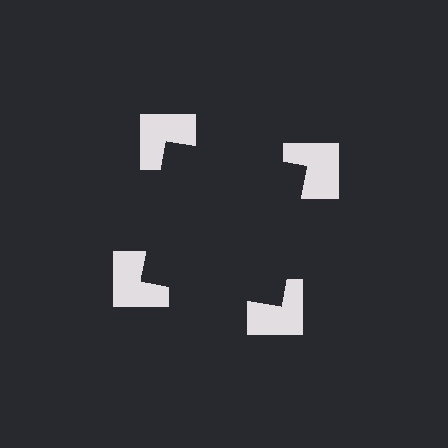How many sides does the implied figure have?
4 sides.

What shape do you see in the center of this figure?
An illusory square — its edges are inferred from the aligned wedge cuts in the notched squares, not physically drawn.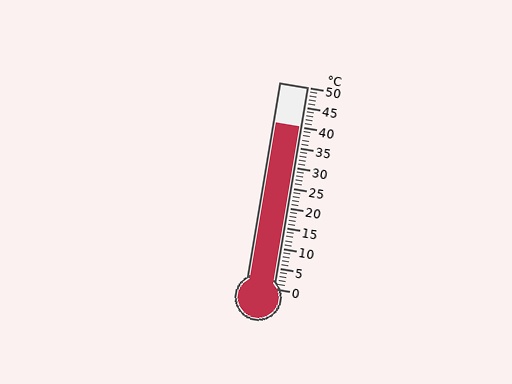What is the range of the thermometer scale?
The thermometer scale ranges from 0°C to 50°C.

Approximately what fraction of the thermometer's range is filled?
The thermometer is filled to approximately 80% of its range.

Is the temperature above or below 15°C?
The temperature is above 15°C.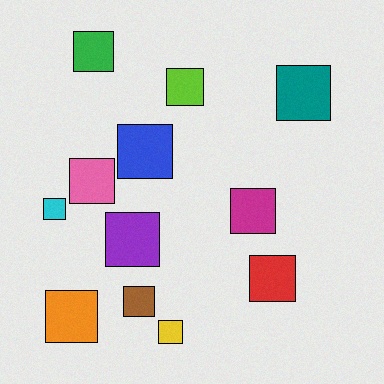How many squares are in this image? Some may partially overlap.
There are 12 squares.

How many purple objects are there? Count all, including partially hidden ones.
There is 1 purple object.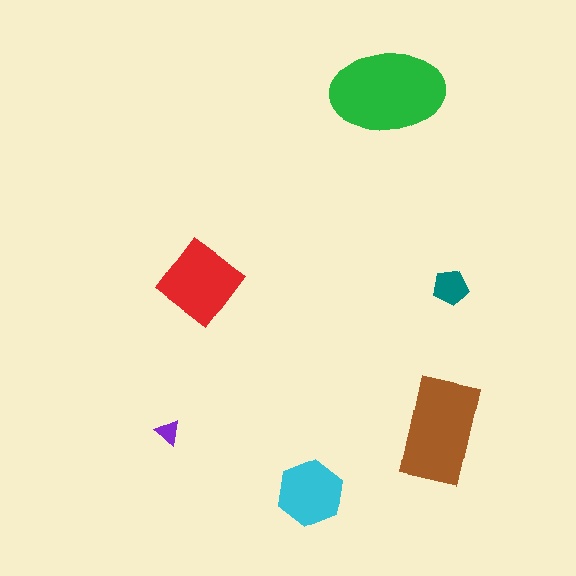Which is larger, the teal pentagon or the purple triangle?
The teal pentagon.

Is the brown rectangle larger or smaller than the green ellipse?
Smaller.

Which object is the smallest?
The purple triangle.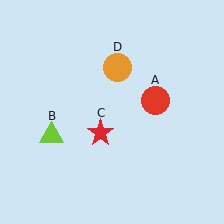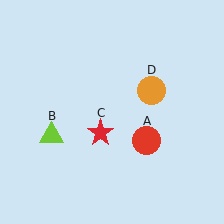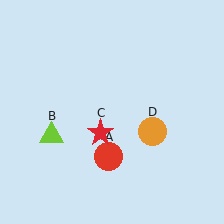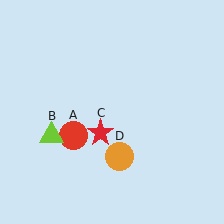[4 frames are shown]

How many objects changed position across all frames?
2 objects changed position: red circle (object A), orange circle (object D).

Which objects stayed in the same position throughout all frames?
Lime triangle (object B) and red star (object C) remained stationary.